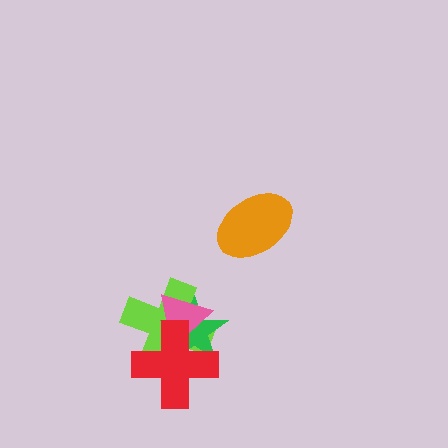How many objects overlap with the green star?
3 objects overlap with the green star.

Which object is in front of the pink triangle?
The red cross is in front of the pink triangle.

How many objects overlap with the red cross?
3 objects overlap with the red cross.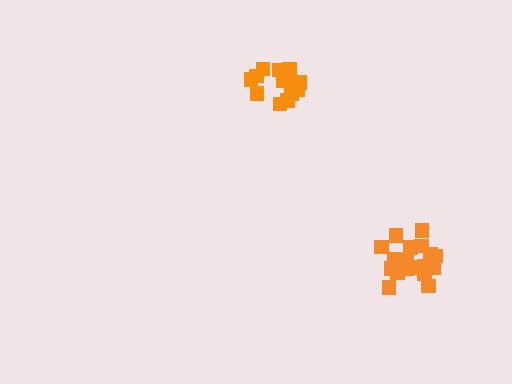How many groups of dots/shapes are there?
There are 2 groups.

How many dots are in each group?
Group 1: 20 dots, Group 2: 15 dots (35 total).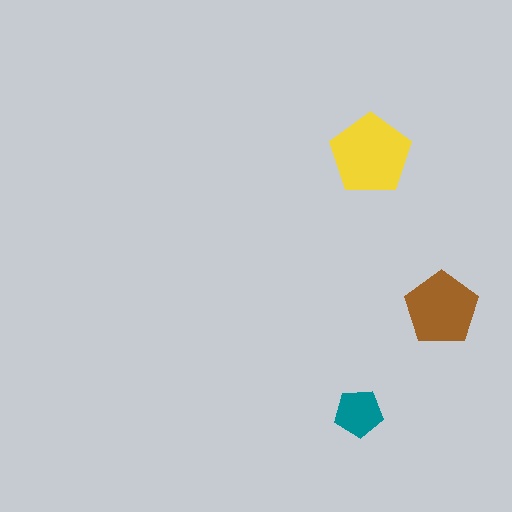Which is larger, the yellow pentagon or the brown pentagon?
The yellow one.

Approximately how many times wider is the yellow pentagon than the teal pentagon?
About 1.5 times wider.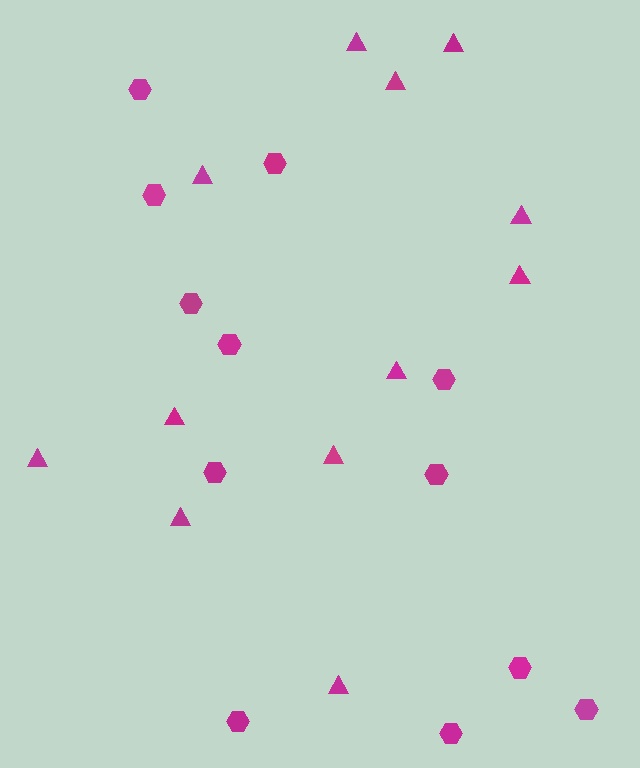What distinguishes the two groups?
There are 2 groups: one group of hexagons (12) and one group of triangles (12).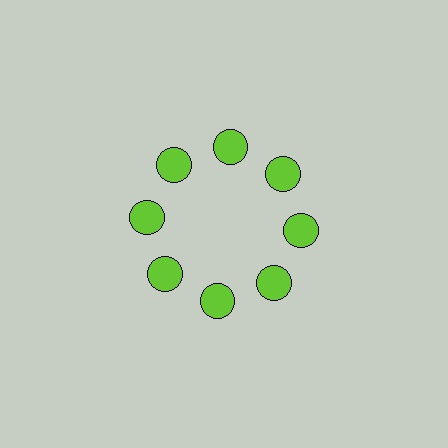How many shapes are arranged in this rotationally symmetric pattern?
There are 8 shapes, arranged in 8 groups of 1.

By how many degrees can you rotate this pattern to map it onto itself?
The pattern maps onto itself every 45 degrees of rotation.